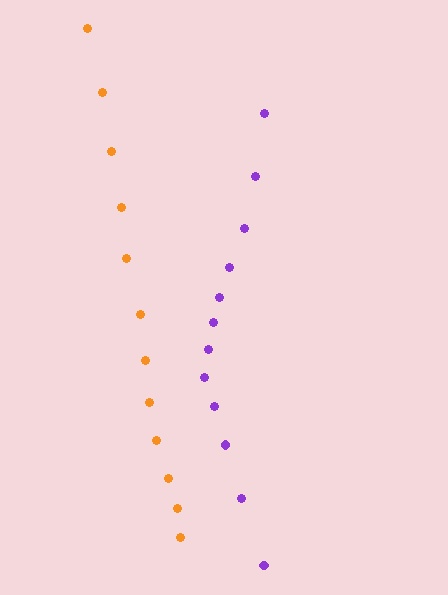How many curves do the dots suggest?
There are 2 distinct paths.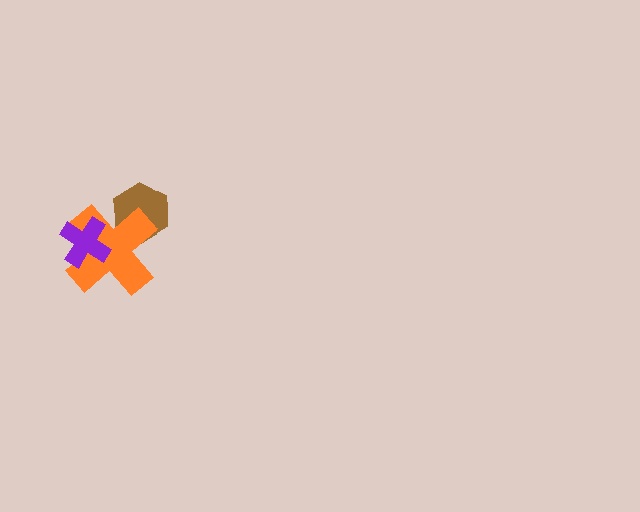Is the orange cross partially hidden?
Yes, it is partially covered by another shape.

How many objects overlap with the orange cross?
2 objects overlap with the orange cross.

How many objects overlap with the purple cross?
1 object overlaps with the purple cross.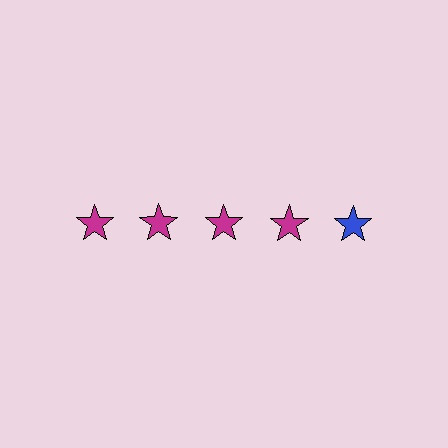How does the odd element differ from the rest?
It has a different color: blue instead of magenta.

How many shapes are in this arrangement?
There are 5 shapes arranged in a grid pattern.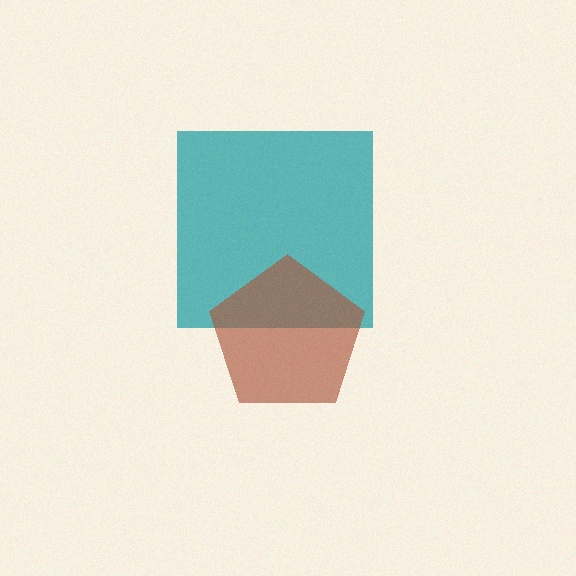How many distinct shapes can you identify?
There are 2 distinct shapes: a teal square, a brown pentagon.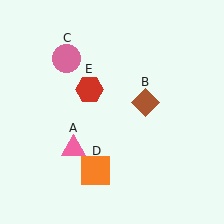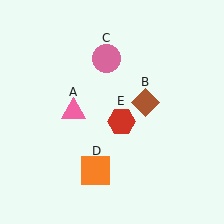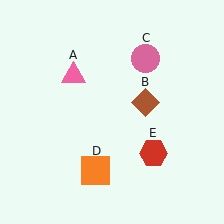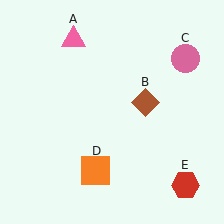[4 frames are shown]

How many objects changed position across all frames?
3 objects changed position: pink triangle (object A), pink circle (object C), red hexagon (object E).